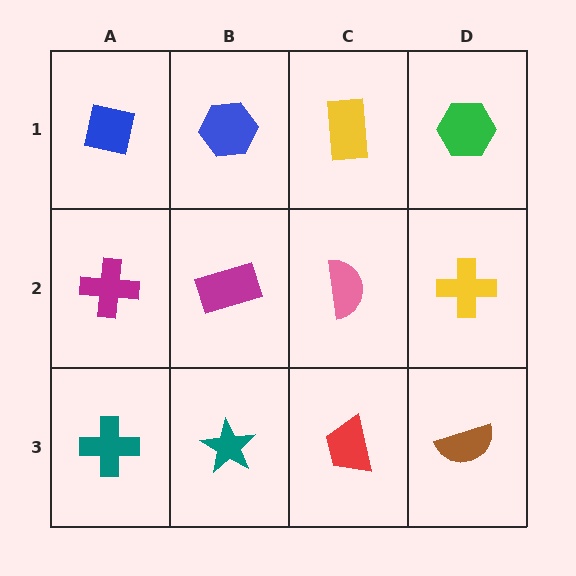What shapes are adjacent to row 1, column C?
A pink semicircle (row 2, column C), a blue hexagon (row 1, column B), a green hexagon (row 1, column D).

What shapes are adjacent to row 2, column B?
A blue hexagon (row 1, column B), a teal star (row 3, column B), a magenta cross (row 2, column A), a pink semicircle (row 2, column C).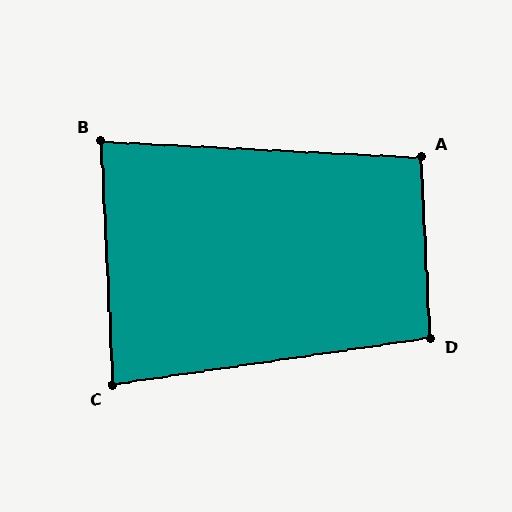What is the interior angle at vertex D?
Approximately 96 degrees (obtuse).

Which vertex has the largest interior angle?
A, at approximately 96 degrees.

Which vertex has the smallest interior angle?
C, at approximately 84 degrees.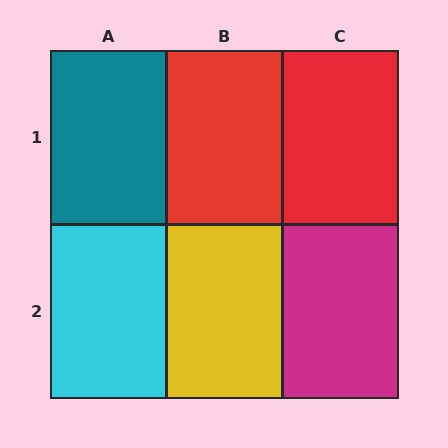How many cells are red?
2 cells are red.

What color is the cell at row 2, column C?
Magenta.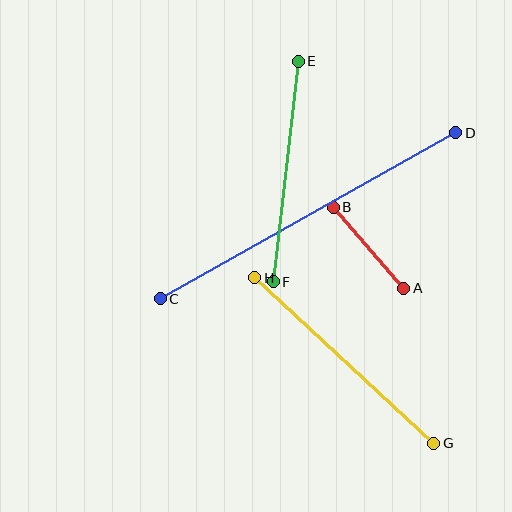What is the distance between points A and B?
The distance is approximately 107 pixels.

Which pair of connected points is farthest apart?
Points C and D are farthest apart.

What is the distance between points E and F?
The distance is approximately 222 pixels.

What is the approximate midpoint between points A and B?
The midpoint is at approximately (369, 248) pixels.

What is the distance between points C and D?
The distance is approximately 339 pixels.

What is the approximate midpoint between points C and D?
The midpoint is at approximately (308, 216) pixels.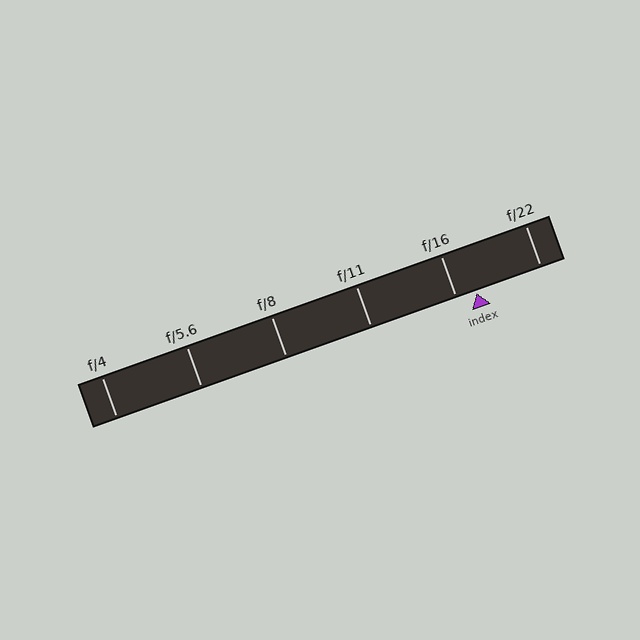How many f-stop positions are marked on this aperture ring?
There are 6 f-stop positions marked.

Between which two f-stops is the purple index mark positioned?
The index mark is between f/16 and f/22.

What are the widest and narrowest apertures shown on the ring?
The widest aperture shown is f/4 and the narrowest is f/22.